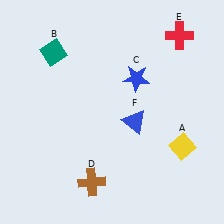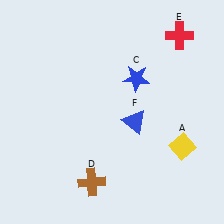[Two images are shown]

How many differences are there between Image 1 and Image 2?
There is 1 difference between the two images.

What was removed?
The teal diamond (B) was removed in Image 2.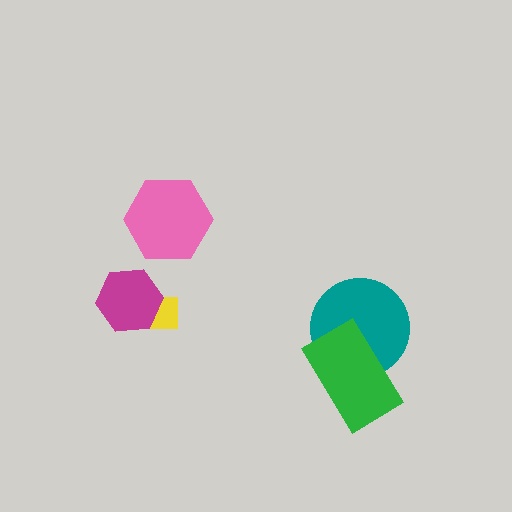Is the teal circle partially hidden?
Yes, it is partially covered by another shape.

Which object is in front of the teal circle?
The green rectangle is in front of the teal circle.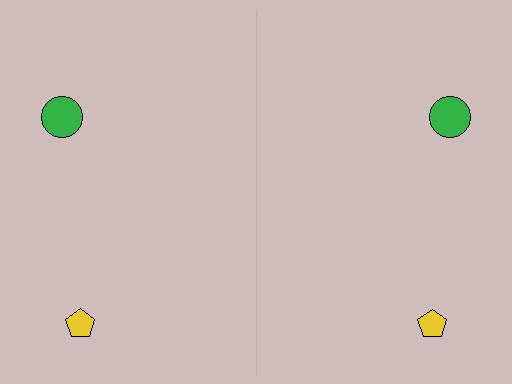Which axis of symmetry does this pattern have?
The pattern has a vertical axis of symmetry running through the center of the image.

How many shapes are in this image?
There are 4 shapes in this image.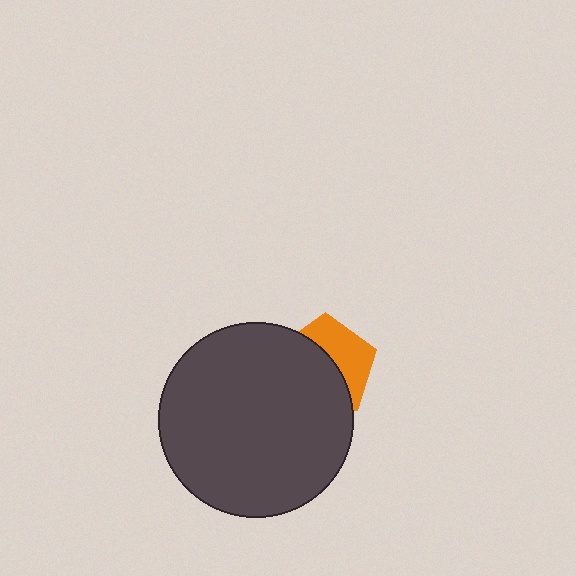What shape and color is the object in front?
The object in front is a dark gray circle.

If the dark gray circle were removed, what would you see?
You would see the complete orange pentagon.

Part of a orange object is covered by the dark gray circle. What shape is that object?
It is a pentagon.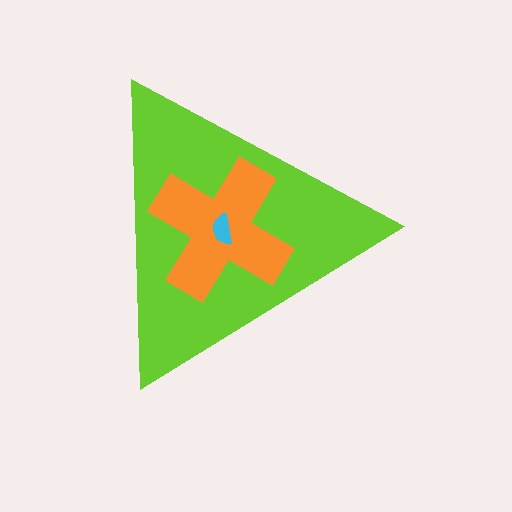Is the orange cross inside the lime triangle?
Yes.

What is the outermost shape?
The lime triangle.